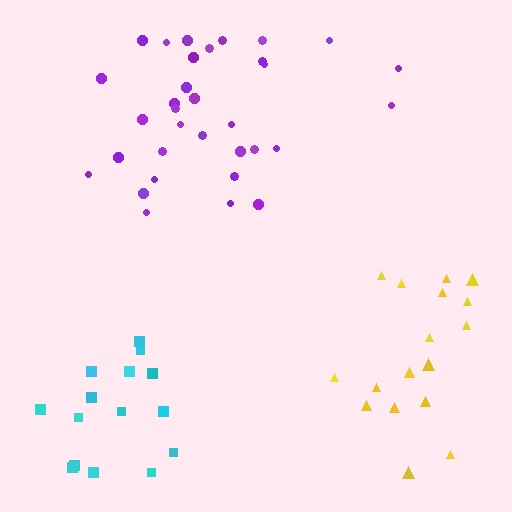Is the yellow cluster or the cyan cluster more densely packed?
Cyan.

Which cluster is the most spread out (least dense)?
Yellow.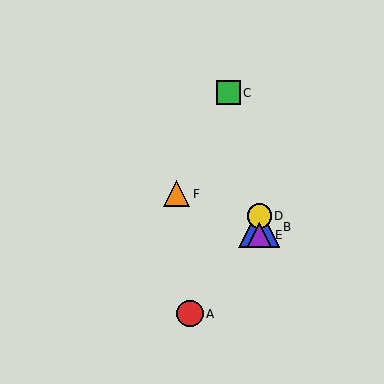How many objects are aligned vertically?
3 objects (B, D, E) are aligned vertically.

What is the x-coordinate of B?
Object B is at x≈259.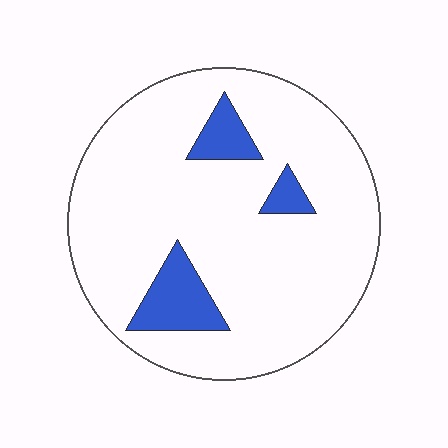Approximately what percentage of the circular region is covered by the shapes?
Approximately 10%.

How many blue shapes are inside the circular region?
3.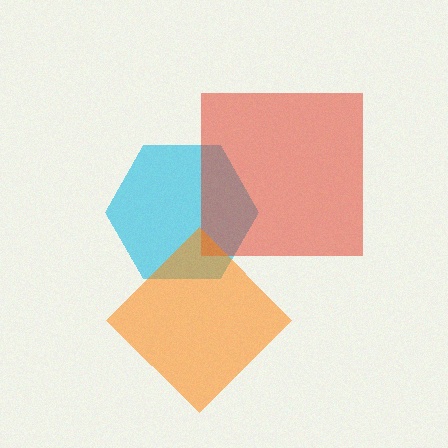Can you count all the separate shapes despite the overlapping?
Yes, there are 3 separate shapes.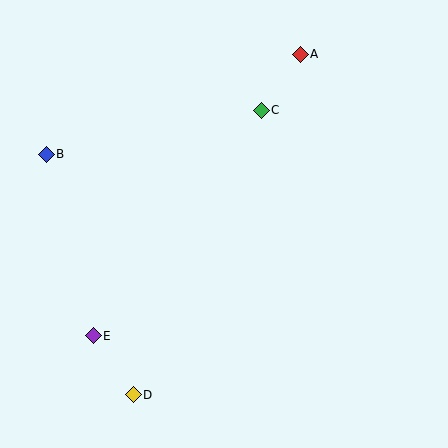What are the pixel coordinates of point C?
Point C is at (261, 110).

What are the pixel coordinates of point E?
Point E is at (93, 336).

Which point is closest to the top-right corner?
Point A is closest to the top-right corner.